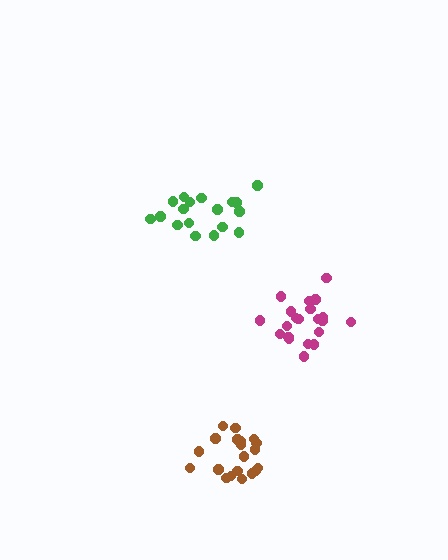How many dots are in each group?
Group 1: 18 dots, Group 2: 20 dots, Group 3: 21 dots (59 total).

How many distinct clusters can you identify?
There are 3 distinct clusters.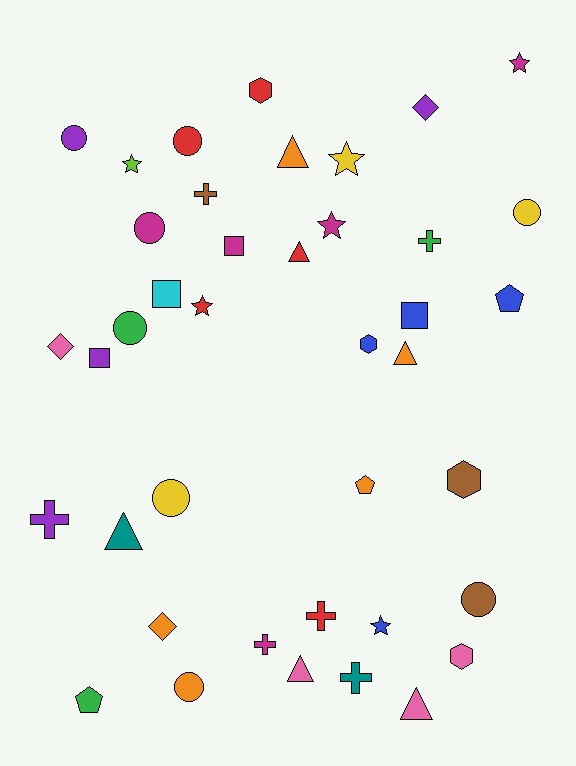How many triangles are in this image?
There are 6 triangles.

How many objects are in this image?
There are 40 objects.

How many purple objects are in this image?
There are 4 purple objects.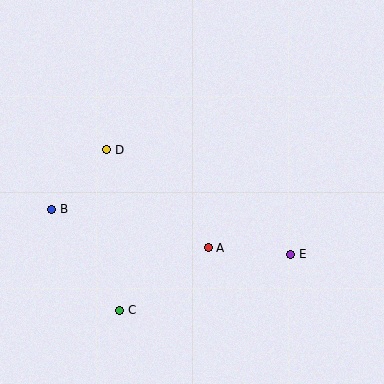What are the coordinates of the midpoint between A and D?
The midpoint between A and D is at (157, 199).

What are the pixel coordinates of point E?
Point E is at (291, 254).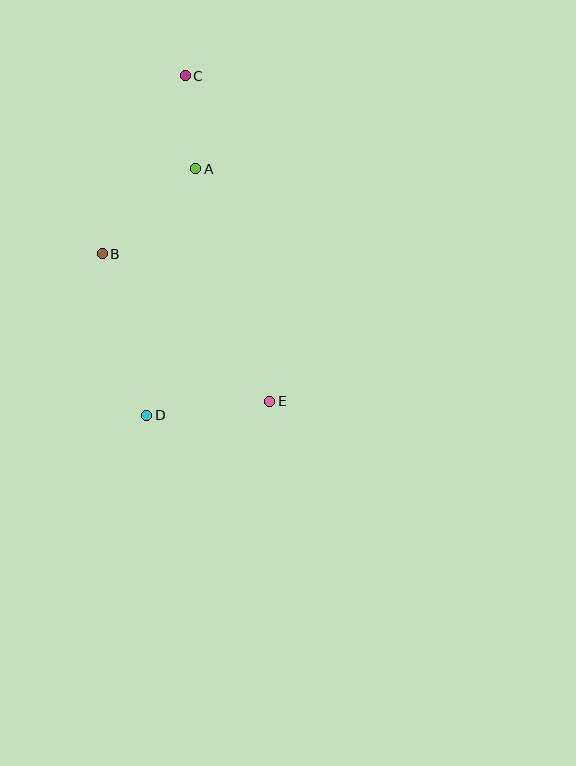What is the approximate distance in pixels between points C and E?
The distance between C and E is approximately 336 pixels.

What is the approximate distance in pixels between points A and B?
The distance between A and B is approximately 126 pixels.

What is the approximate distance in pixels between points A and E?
The distance between A and E is approximately 244 pixels.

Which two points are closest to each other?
Points A and C are closest to each other.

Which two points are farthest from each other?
Points C and D are farthest from each other.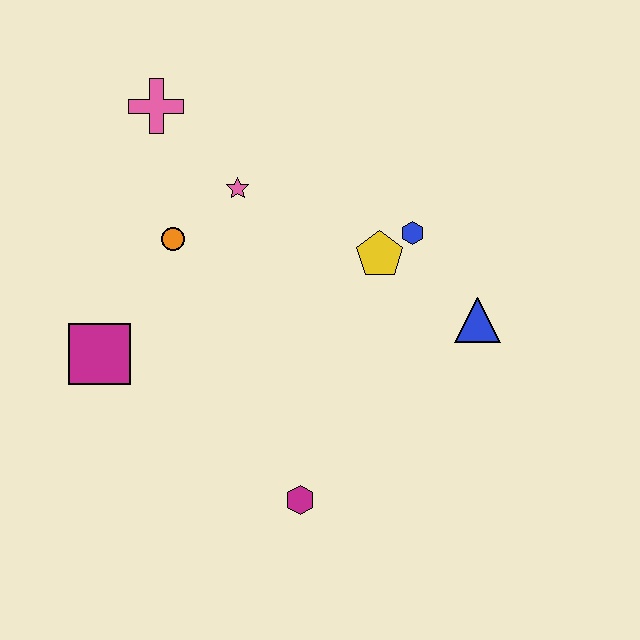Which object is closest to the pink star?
The orange circle is closest to the pink star.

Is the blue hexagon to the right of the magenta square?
Yes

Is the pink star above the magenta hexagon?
Yes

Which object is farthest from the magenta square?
The blue triangle is farthest from the magenta square.